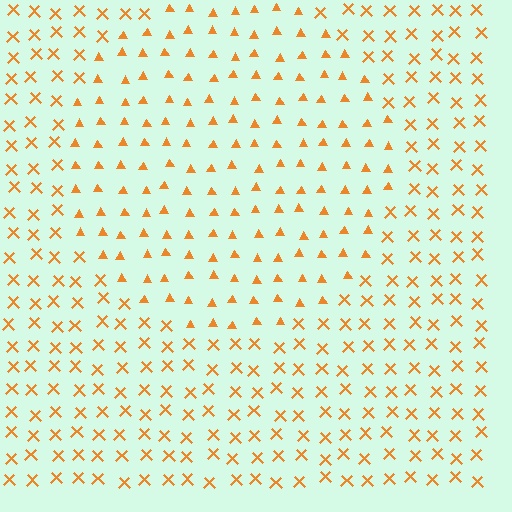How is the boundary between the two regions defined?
The boundary is defined by a change in element shape: triangles inside vs. X marks outside. All elements share the same color and spacing.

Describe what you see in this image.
The image is filled with small orange elements arranged in a uniform grid. A circle-shaped region contains triangles, while the surrounding area contains X marks. The boundary is defined purely by the change in element shape.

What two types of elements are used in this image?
The image uses triangles inside the circle region and X marks outside it.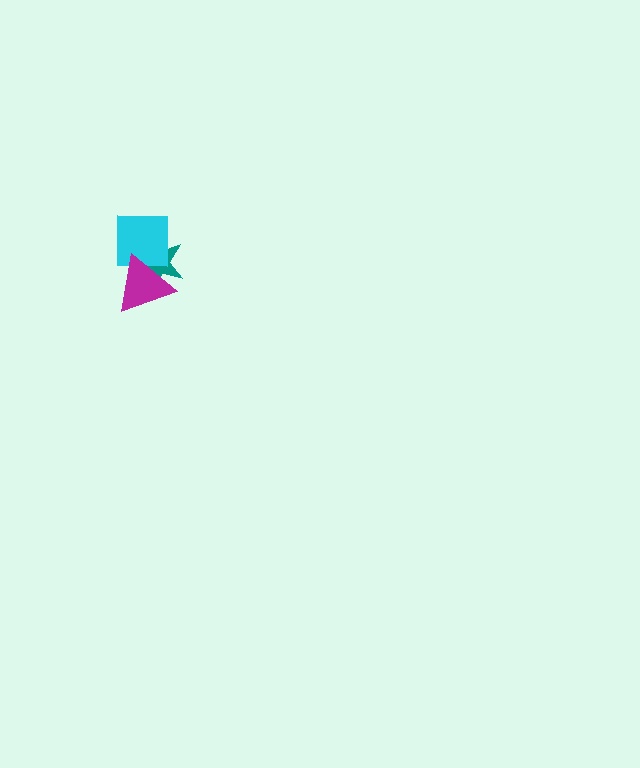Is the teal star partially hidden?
Yes, it is partially covered by another shape.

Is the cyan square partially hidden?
Yes, it is partially covered by another shape.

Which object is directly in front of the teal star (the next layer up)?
The cyan square is directly in front of the teal star.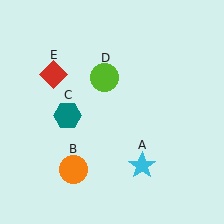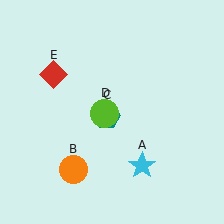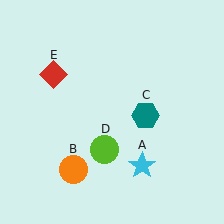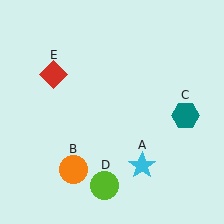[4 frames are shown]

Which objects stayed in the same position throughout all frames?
Cyan star (object A) and orange circle (object B) and red diamond (object E) remained stationary.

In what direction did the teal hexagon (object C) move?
The teal hexagon (object C) moved right.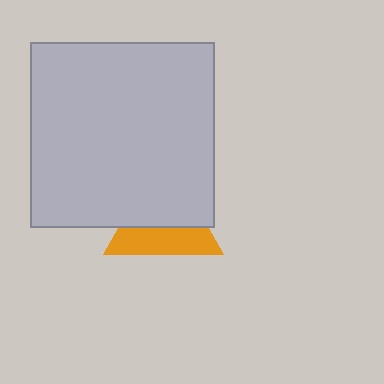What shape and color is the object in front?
The object in front is a light gray square.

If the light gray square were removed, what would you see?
You would see the complete orange triangle.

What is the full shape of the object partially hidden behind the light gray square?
The partially hidden object is an orange triangle.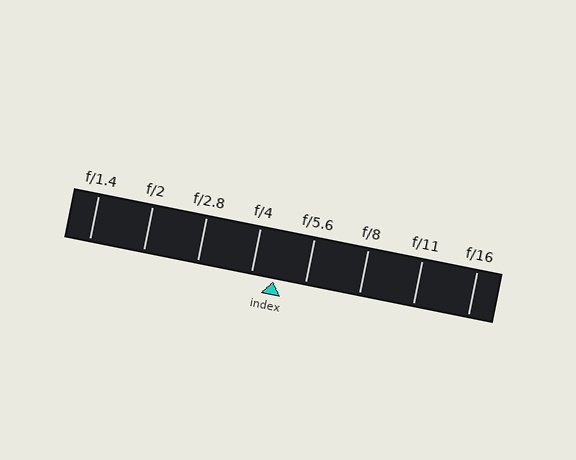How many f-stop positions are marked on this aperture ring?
There are 8 f-stop positions marked.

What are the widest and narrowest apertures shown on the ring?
The widest aperture shown is f/1.4 and the narrowest is f/16.